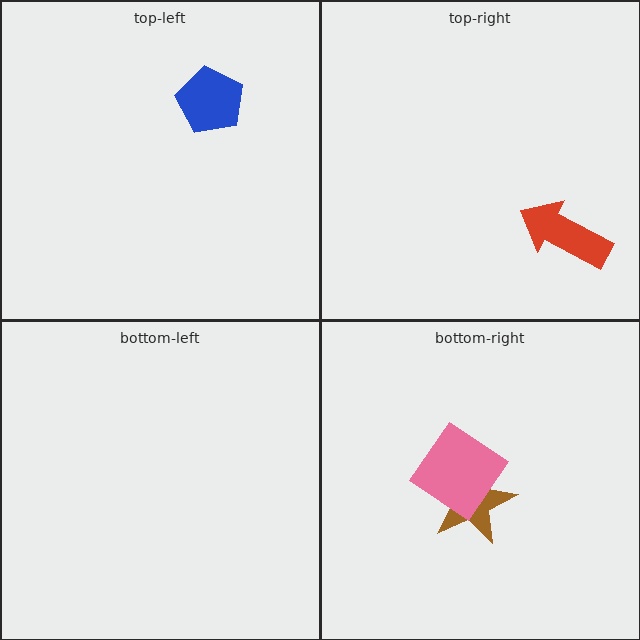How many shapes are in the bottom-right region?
2.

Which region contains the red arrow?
The top-right region.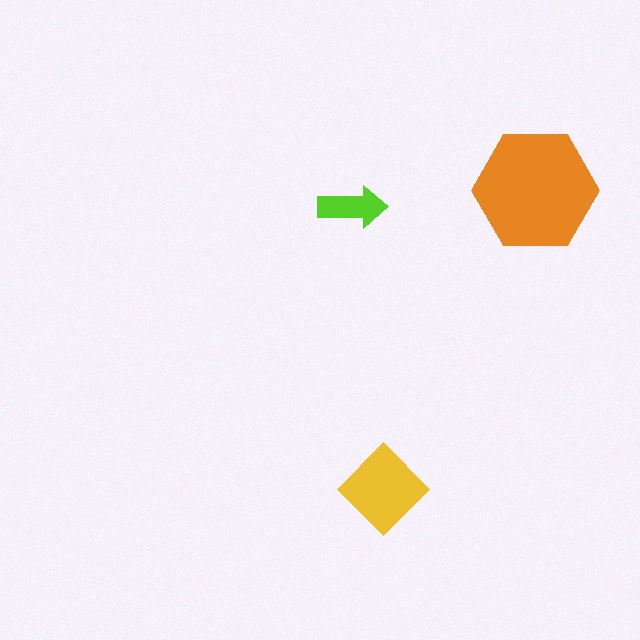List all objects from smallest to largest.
The lime arrow, the yellow diamond, the orange hexagon.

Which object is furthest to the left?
The lime arrow is leftmost.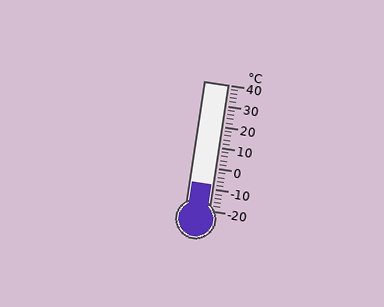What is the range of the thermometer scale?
The thermometer scale ranges from -20°C to 40°C.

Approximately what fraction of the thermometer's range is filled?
The thermometer is filled to approximately 20% of its range.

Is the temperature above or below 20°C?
The temperature is below 20°C.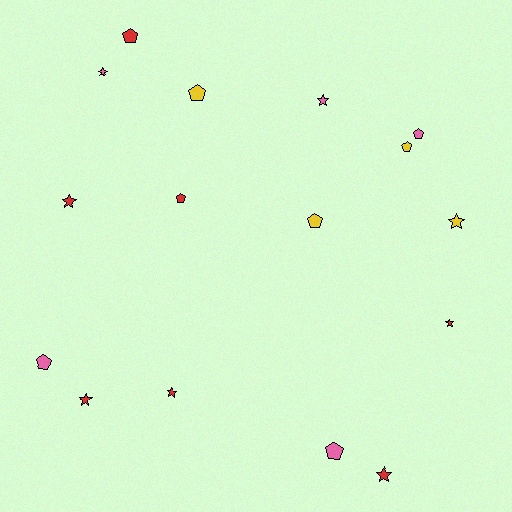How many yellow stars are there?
There is 1 yellow star.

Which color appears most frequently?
Red, with 7 objects.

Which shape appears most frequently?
Star, with 8 objects.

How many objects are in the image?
There are 16 objects.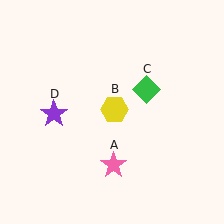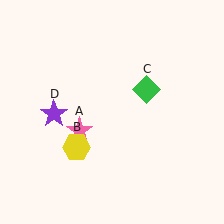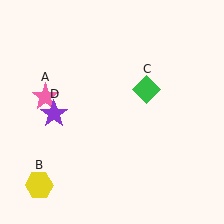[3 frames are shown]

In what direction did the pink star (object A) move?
The pink star (object A) moved up and to the left.